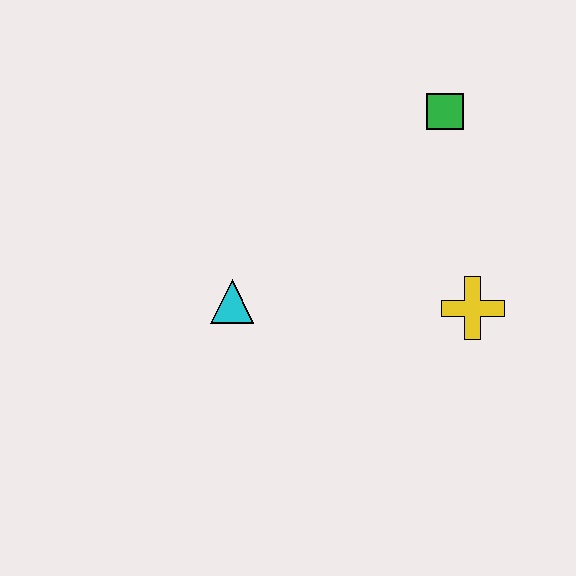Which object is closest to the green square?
The yellow cross is closest to the green square.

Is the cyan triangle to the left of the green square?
Yes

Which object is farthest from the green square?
The cyan triangle is farthest from the green square.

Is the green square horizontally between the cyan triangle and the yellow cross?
Yes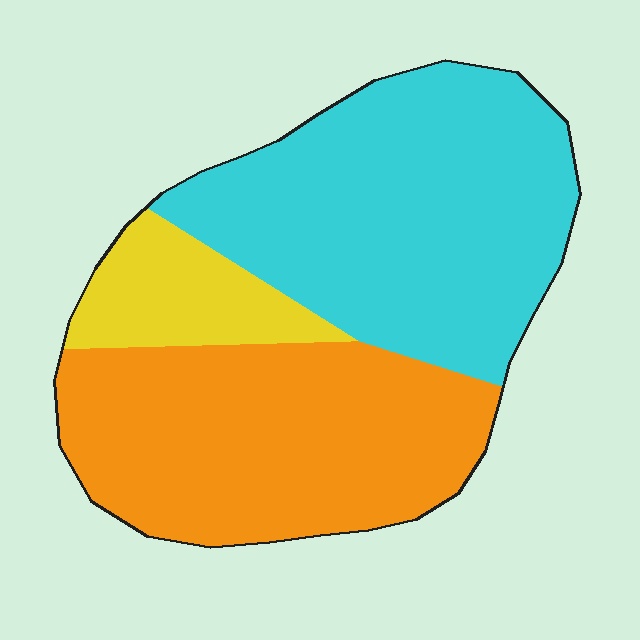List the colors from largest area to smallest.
From largest to smallest: cyan, orange, yellow.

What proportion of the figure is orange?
Orange covers about 40% of the figure.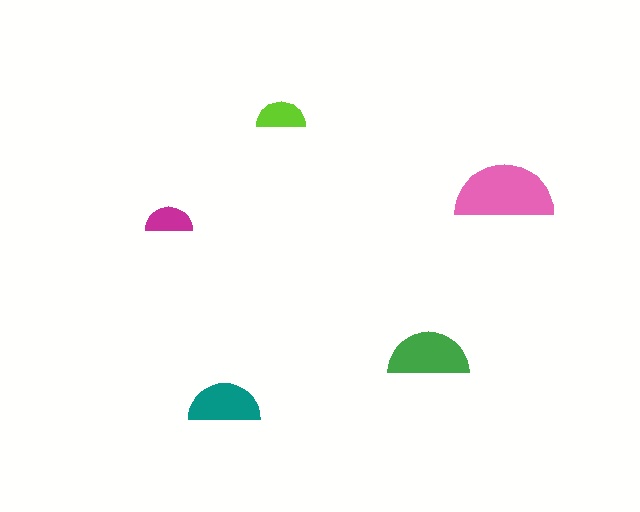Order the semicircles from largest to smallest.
the pink one, the green one, the teal one, the lime one, the magenta one.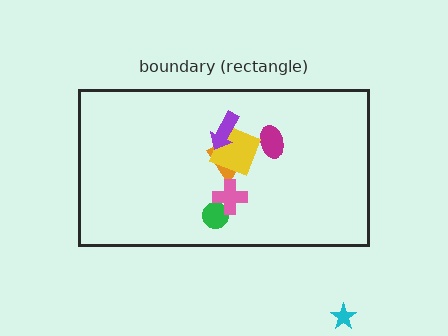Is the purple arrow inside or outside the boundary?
Inside.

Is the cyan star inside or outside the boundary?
Outside.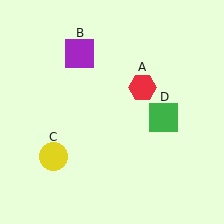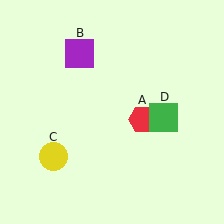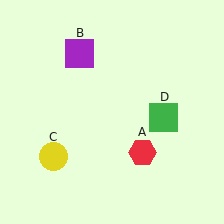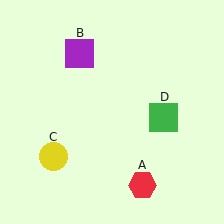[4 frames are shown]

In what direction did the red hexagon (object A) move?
The red hexagon (object A) moved down.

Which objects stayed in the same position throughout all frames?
Purple square (object B) and yellow circle (object C) and green square (object D) remained stationary.